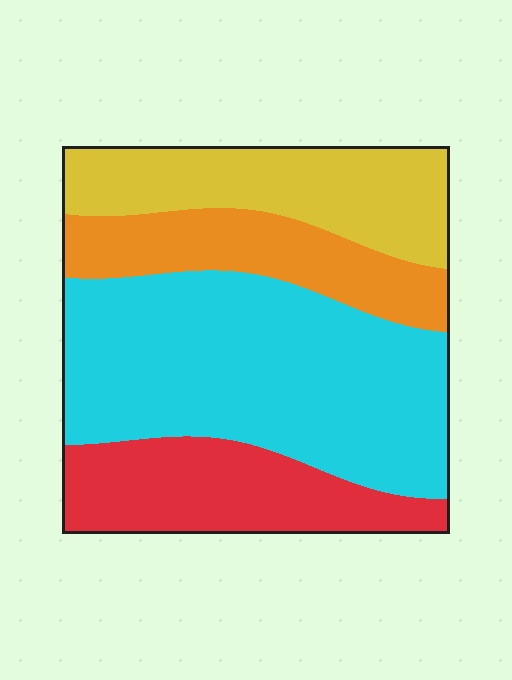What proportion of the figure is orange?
Orange takes up less than a quarter of the figure.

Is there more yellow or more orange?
Yellow.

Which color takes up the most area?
Cyan, at roughly 45%.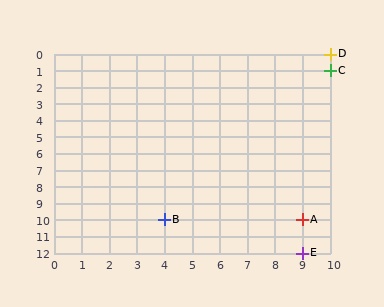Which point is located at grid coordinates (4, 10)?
Point B is at (4, 10).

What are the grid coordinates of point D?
Point D is at grid coordinates (10, 0).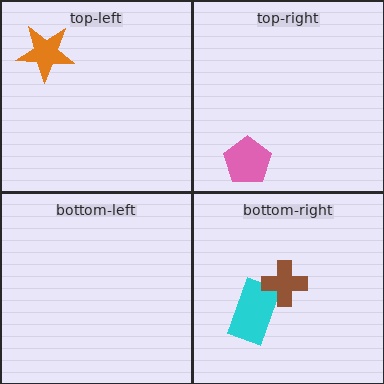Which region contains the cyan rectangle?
The bottom-right region.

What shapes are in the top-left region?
The orange star.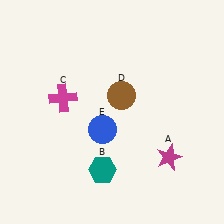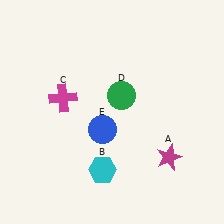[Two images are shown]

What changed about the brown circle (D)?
In Image 1, D is brown. In Image 2, it changed to green.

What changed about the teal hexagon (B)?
In Image 1, B is teal. In Image 2, it changed to cyan.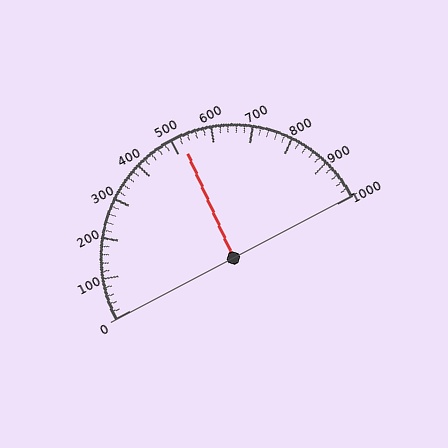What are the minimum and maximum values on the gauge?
The gauge ranges from 0 to 1000.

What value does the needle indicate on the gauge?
The needle indicates approximately 520.